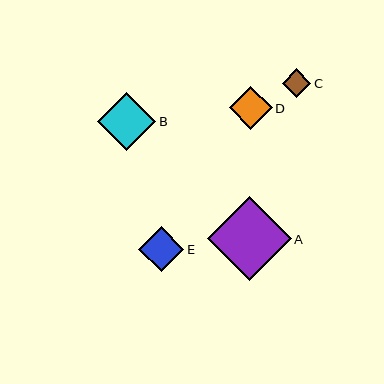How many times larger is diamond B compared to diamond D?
Diamond B is approximately 1.4 times the size of diamond D.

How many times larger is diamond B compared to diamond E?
Diamond B is approximately 1.3 times the size of diamond E.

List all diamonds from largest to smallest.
From largest to smallest: A, B, E, D, C.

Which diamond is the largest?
Diamond A is the largest with a size of approximately 84 pixels.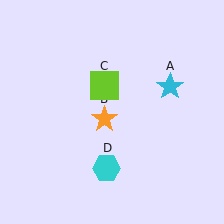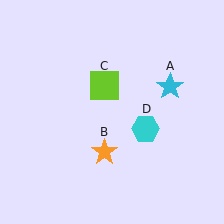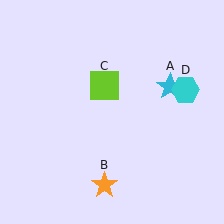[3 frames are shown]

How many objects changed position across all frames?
2 objects changed position: orange star (object B), cyan hexagon (object D).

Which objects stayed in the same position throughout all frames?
Cyan star (object A) and lime square (object C) remained stationary.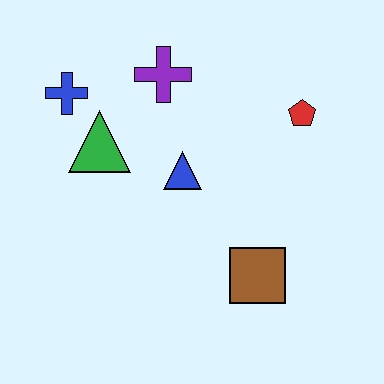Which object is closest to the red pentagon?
The blue triangle is closest to the red pentagon.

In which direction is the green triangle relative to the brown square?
The green triangle is to the left of the brown square.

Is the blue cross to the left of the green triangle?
Yes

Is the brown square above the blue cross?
No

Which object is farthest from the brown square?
The blue cross is farthest from the brown square.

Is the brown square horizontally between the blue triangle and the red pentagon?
Yes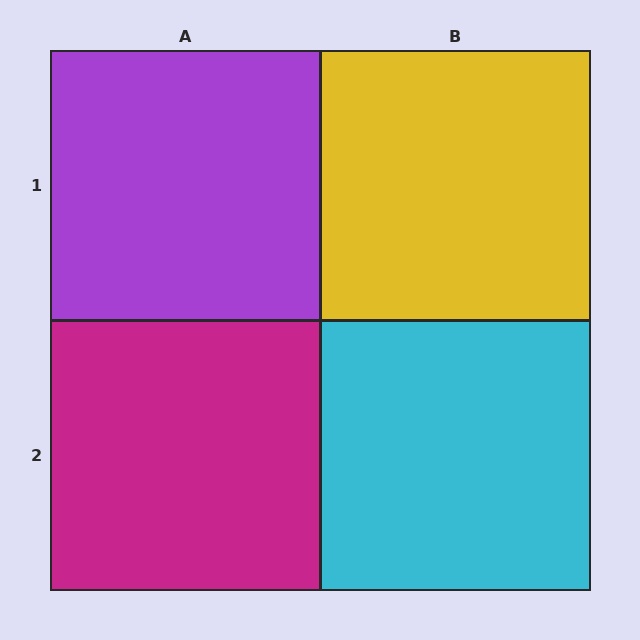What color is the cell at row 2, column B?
Cyan.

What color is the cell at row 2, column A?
Magenta.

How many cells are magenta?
1 cell is magenta.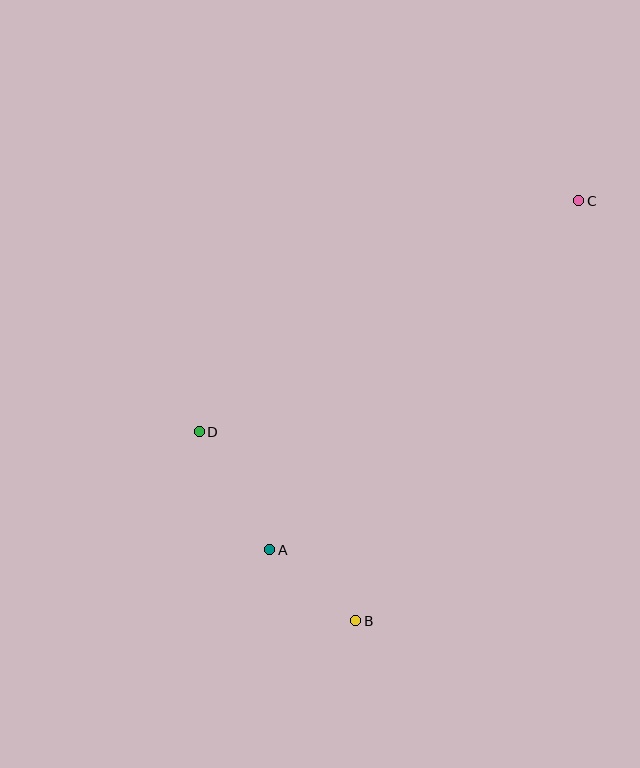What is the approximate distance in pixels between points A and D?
The distance between A and D is approximately 138 pixels.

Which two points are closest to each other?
Points A and B are closest to each other.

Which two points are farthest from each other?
Points B and C are farthest from each other.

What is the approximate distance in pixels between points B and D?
The distance between B and D is approximately 246 pixels.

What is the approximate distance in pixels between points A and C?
The distance between A and C is approximately 466 pixels.